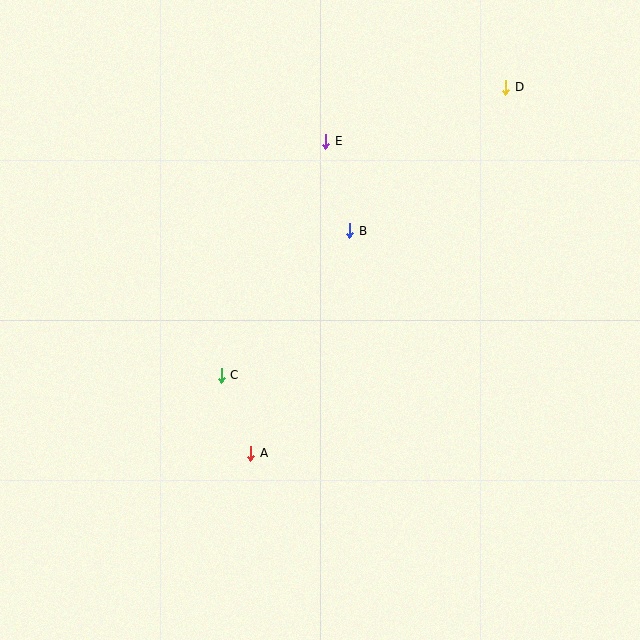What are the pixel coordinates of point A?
Point A is at (251, 453).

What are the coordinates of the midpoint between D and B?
The midpoint between D and B is at (428, 159).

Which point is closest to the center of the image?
Point B at (350, 231) is closest to the center.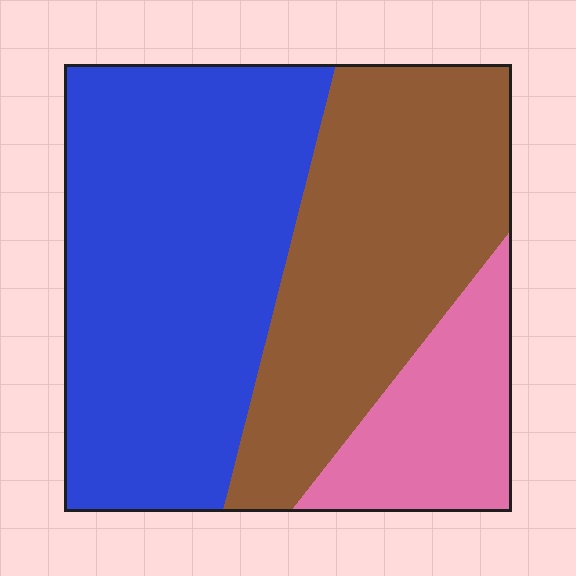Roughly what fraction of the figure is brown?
Brown covers 36% of the figure.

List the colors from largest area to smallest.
From largest to smallest: blue, brown, pink.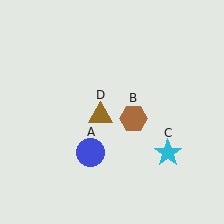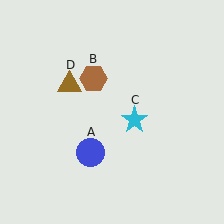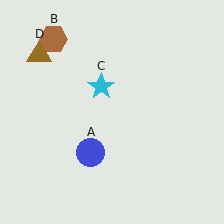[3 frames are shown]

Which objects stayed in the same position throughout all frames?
Blue circle (object A) remained stationary.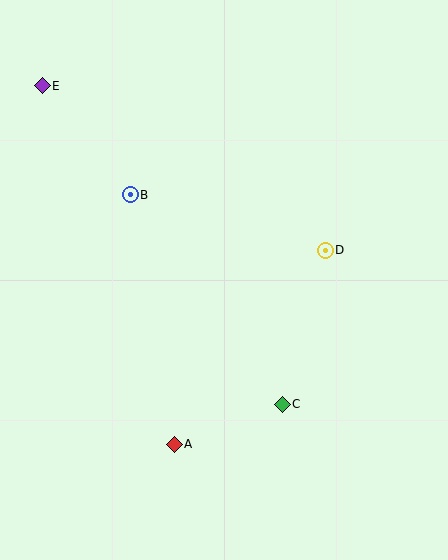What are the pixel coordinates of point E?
Point E is at (42, 86).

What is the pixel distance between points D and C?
The distance between D and C is 160 pixels.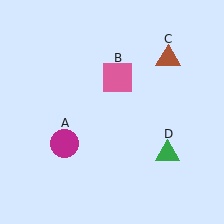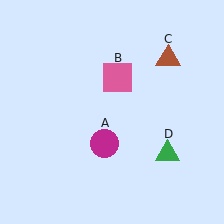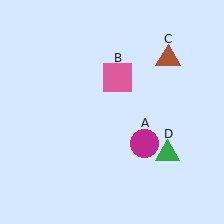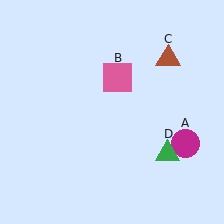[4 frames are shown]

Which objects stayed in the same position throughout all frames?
Pink square (object B) and brown triangle (object C) and green triangle (object D) remained stationary.